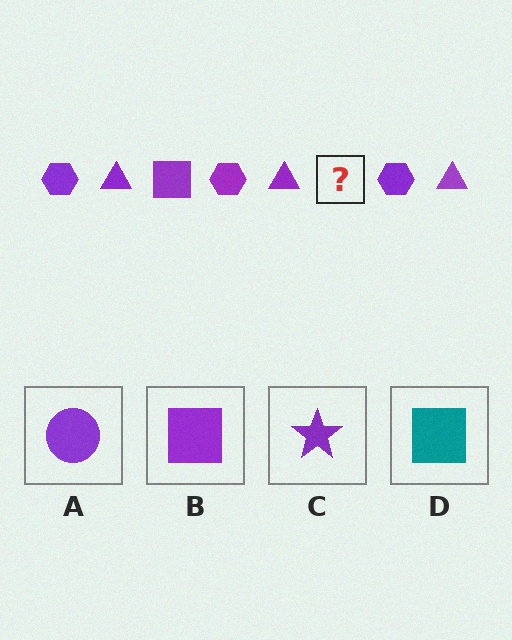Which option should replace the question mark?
Option B.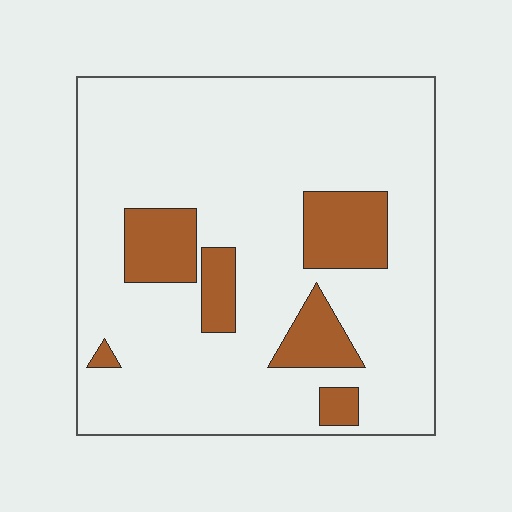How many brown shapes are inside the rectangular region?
6.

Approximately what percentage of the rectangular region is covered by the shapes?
Approximately 15%.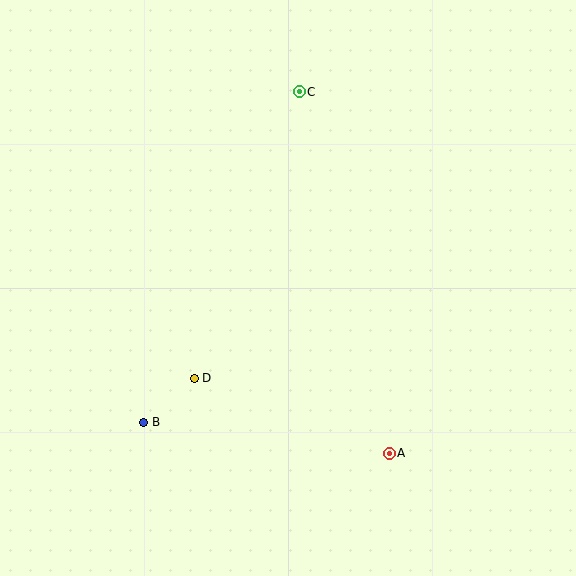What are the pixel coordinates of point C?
Point C is at (299, 92).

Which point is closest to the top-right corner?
Point C is closest to the top-right corner.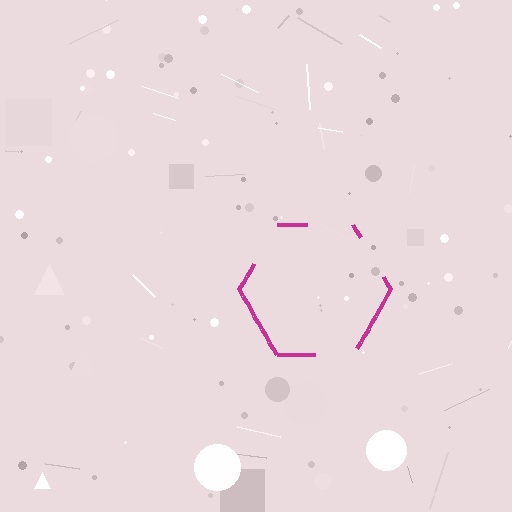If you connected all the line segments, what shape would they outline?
They would outline a hexagon.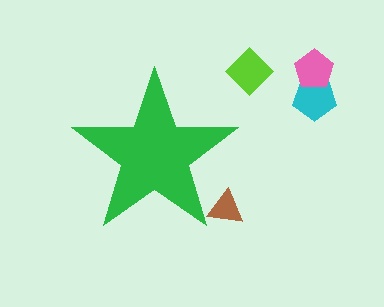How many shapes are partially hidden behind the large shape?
1 shape is partially hidden.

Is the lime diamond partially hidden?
No, the lime diamond is fully visible.